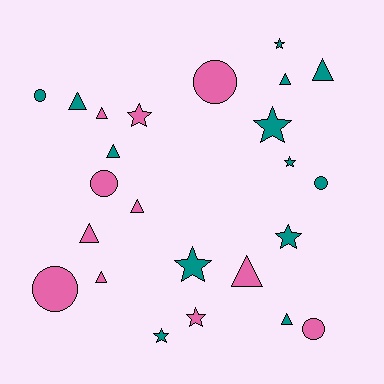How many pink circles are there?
There are 4 pink circles.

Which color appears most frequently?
Teal, with 13 objects.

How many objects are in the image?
There are 24 objects.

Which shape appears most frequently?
Triangle, with 10 objects.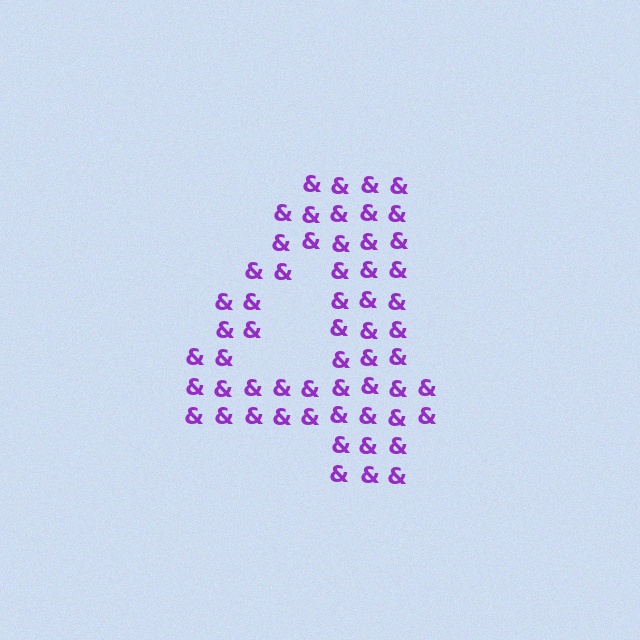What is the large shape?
The large shape is the digit 4.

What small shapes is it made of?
It is made of small ampersands.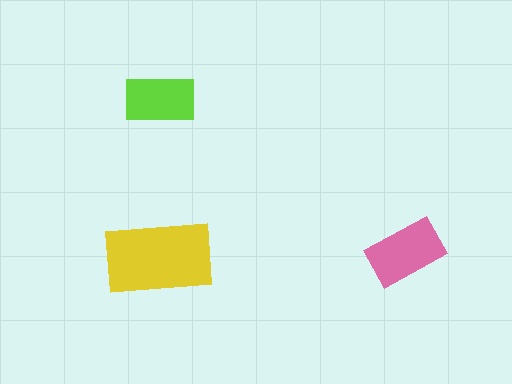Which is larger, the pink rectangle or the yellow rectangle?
The yellow one.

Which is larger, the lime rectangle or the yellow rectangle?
The yellow one.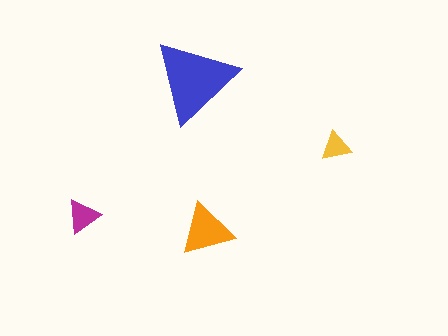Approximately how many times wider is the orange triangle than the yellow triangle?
About 2 times wider.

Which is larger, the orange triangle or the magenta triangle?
The orange one.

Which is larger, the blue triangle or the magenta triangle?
The blue one.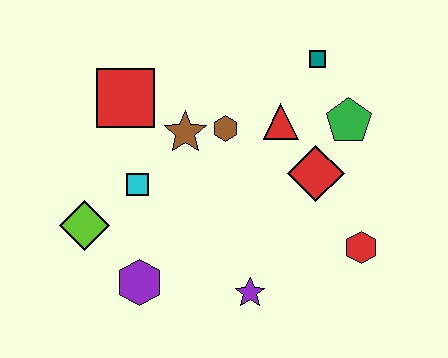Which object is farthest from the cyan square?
The red hexagon is farthest from the cyan square.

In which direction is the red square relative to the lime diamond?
The red square is above the lime diamond.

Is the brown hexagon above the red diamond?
Yes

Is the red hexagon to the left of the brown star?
No